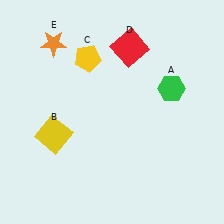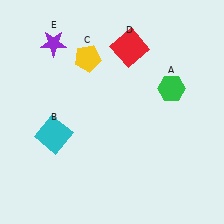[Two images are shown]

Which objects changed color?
B changed from yellow to cyan. E changed from orange to purple.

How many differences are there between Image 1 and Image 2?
There are 2 differences between the two images.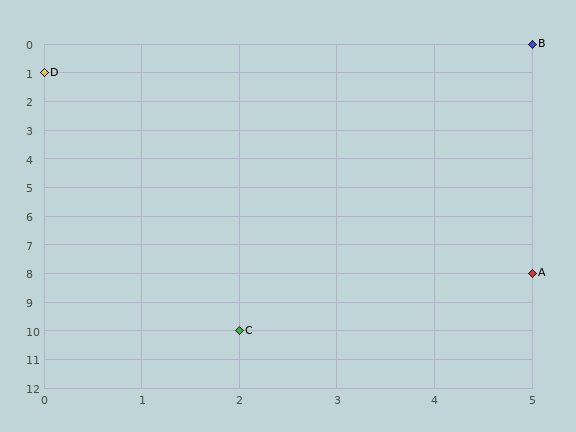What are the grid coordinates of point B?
Point B is at grid coordinates (5, 0).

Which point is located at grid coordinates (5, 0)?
Point B is at (5, 0).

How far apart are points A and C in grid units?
Points A and C are 3 columns and 2 rows apart (about 3.6 grid units diagonally).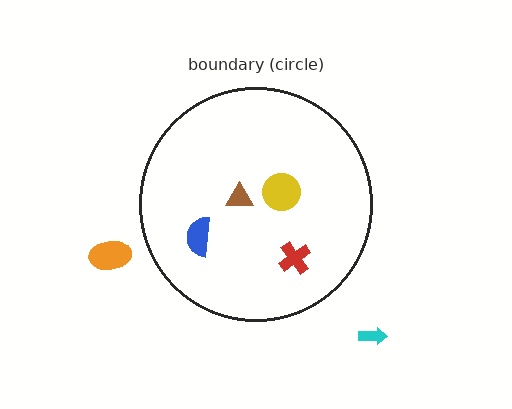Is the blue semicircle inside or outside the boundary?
Inside.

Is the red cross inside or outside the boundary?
Inside.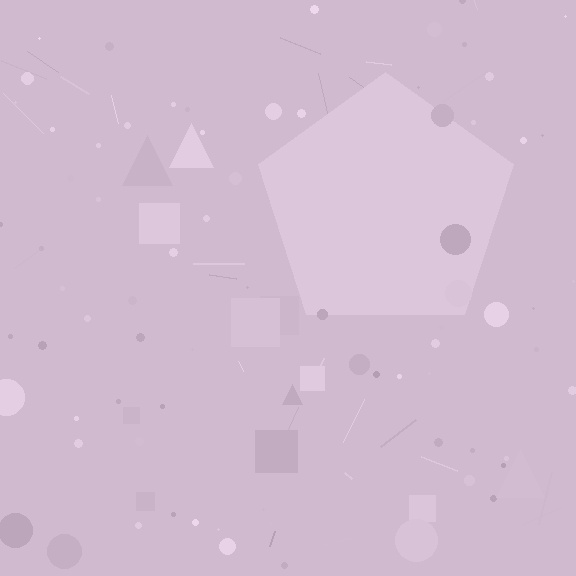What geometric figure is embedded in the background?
A pentagon is embedded in the background.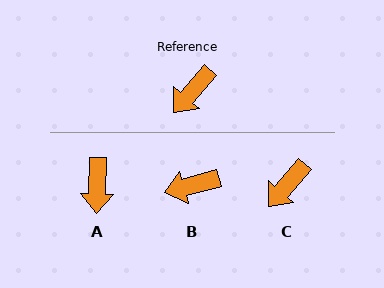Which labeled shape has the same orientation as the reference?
C.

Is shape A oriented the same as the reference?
No, it is off by about 40 degrees.